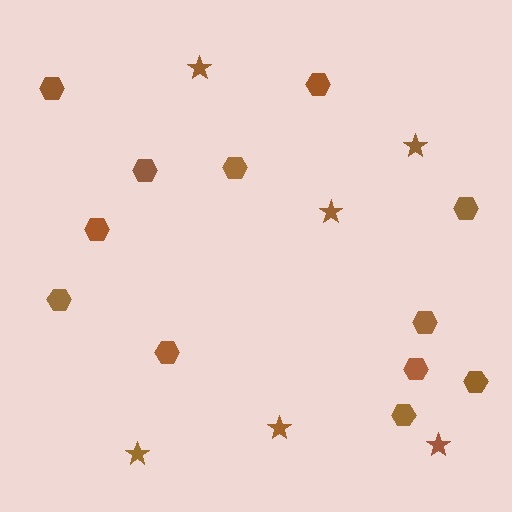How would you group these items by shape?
There are 2 groups: one group of stars (6) and one group of hexagons (12).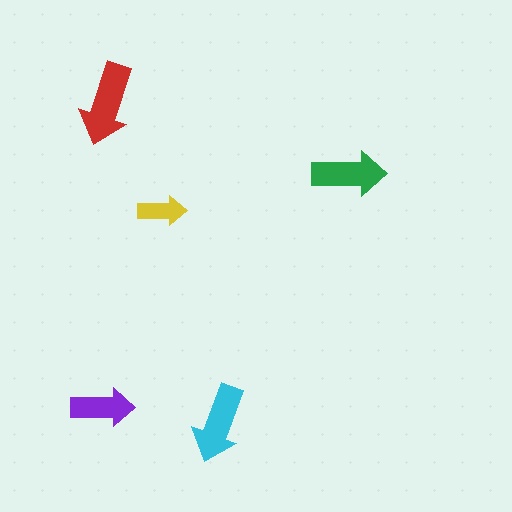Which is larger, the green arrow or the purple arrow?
The green one.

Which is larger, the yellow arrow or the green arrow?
The green one.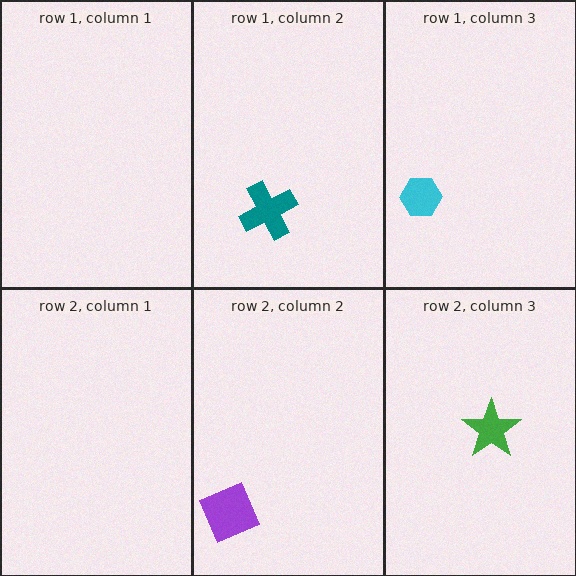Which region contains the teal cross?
The row 1, column 2 region.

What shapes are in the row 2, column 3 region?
The green star.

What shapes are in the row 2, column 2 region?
The purple square.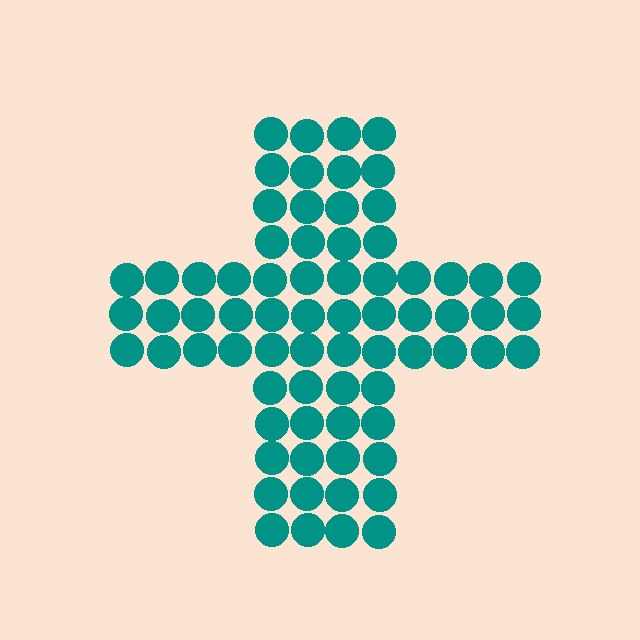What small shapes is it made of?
It is made of small circles.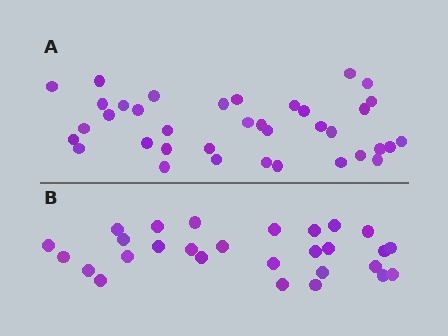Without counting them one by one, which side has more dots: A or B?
Region A (the top region) has more dots.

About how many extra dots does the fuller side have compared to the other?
Region A has roughly 8 or so more dots than region B.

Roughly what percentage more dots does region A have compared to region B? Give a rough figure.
About 30% more.